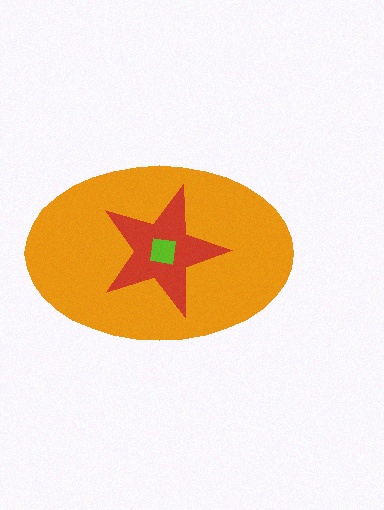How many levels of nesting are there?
3.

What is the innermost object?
The lime square.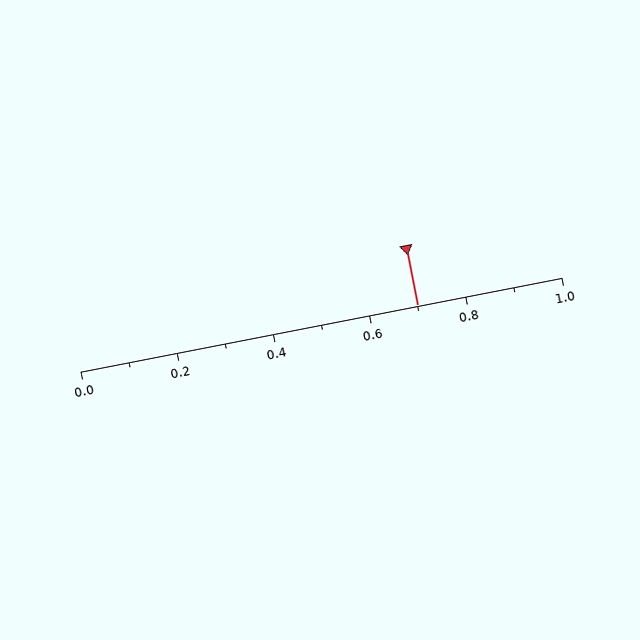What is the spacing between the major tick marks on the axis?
The major ticks are spaced 0.2 apart.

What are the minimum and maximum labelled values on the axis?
The axis runs from 0.0 to 1.0.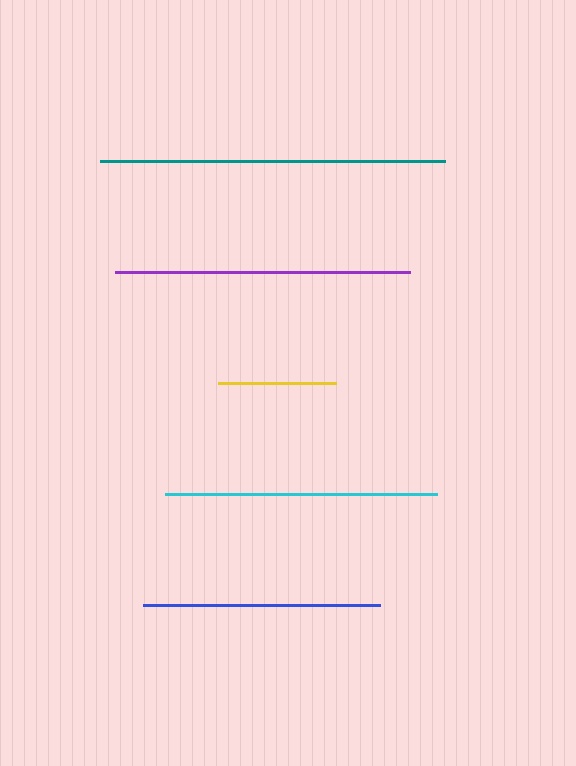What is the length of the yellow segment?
The yellow segment is approximately 119 pixels long.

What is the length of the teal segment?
The teal segment is approximately 346 pixels long.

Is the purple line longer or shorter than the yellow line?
The purple line is longer than the yellow line.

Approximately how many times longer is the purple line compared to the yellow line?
The purple line is approximately 2.5 times the length of the yellow line.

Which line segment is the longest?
The teal line is the longest at approximately 346 pixels.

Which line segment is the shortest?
The yellow line is the shortest at approximately 119 pixels.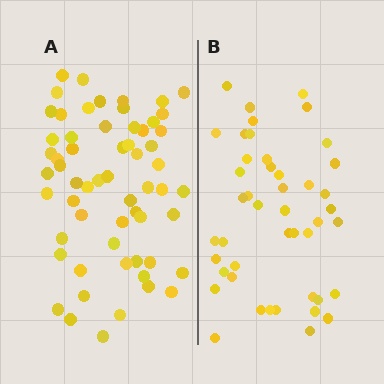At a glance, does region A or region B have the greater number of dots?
Region A (the left region) has more dots.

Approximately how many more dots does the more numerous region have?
Region A has approximately 15 more dots than region B.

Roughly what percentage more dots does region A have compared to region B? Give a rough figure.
About 35% more.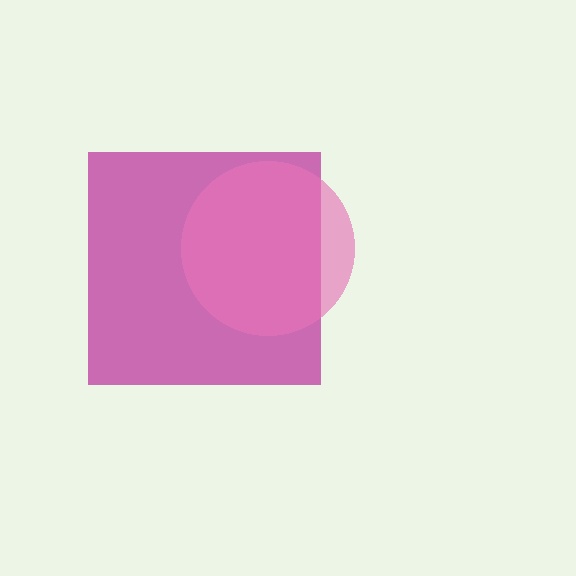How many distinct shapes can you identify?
There are 2 distinct shapes: a magenta square, a pink circle.